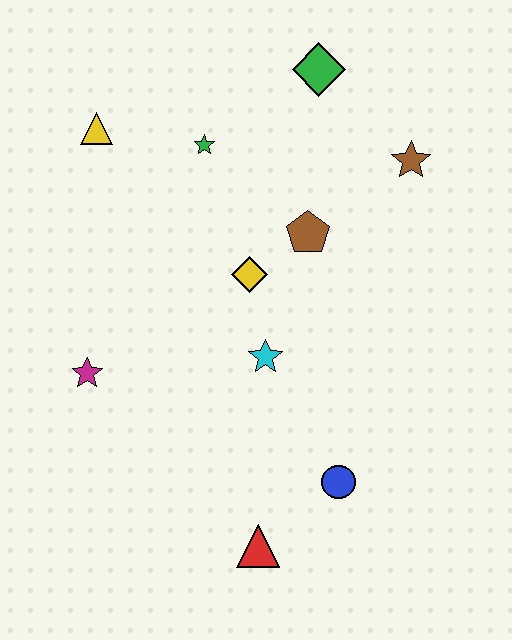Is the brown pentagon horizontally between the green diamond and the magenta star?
Yes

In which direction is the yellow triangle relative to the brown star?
The yellow triangle is to the left of the brown star.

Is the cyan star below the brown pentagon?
Yes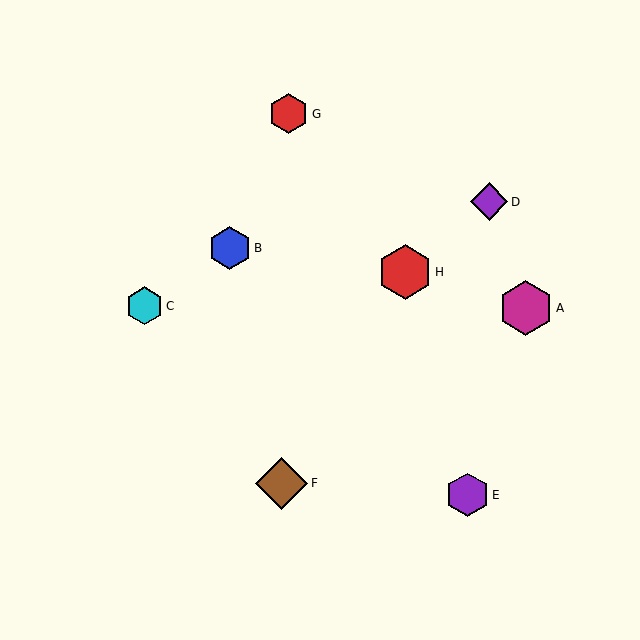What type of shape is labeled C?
Shape C is a cyan hexagon.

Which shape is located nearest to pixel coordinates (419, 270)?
The red hexagon (labeled H) at (405, 272) is nearest to that location.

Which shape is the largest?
The magenta hexagon (labeled A) is the largest.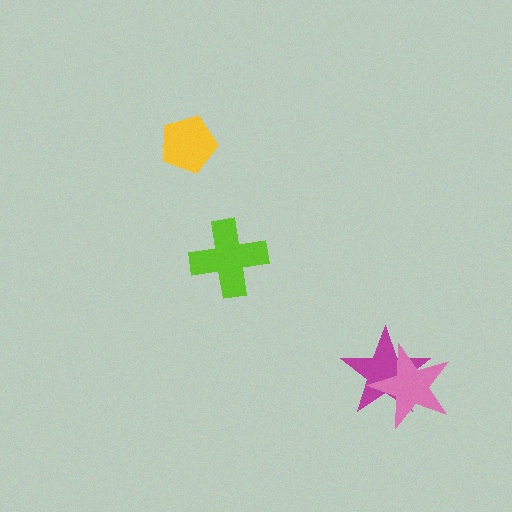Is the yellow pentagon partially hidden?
No, no other shape covers it.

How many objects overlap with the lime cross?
0 objects overlap with the lime cross.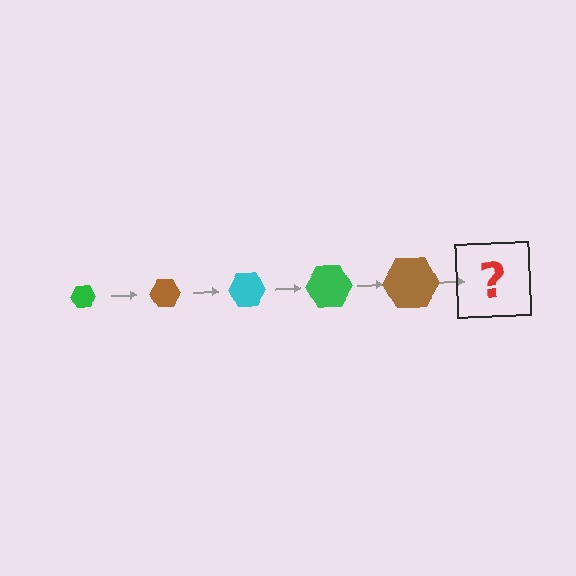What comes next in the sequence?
The next element should be a cyan hexagon, larger than the previous one.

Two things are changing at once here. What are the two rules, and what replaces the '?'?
The two rules are that the hexagon grows larger each step and the color cycles through green, brown, and cyan. The '?' should be a cyan hexagon, larger than the previous one.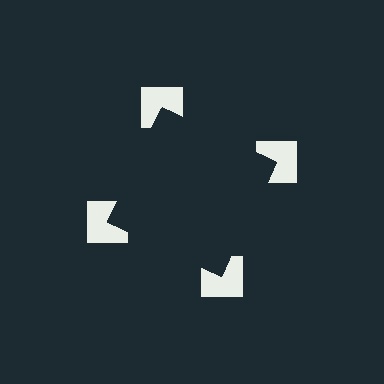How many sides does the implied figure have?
4 sides.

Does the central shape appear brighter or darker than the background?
It typically appears slightly darker than the background, even though no actual brightness change is drawn.